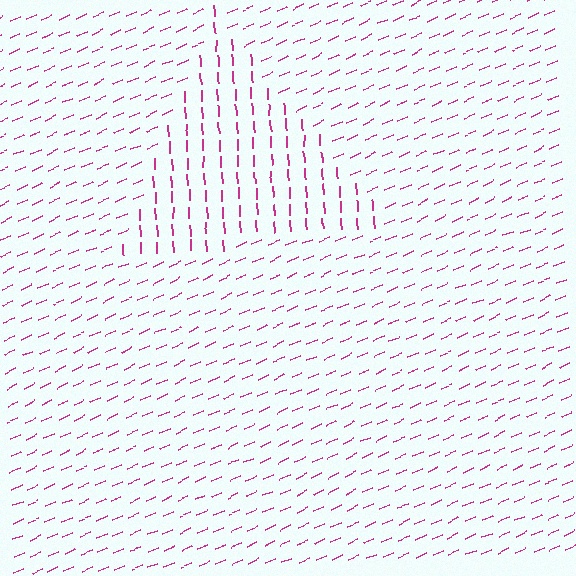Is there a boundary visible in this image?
Yes, there is a texture boundary formed by a change in line orientation.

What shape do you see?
I see a triangle.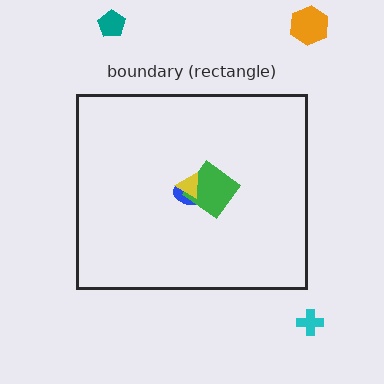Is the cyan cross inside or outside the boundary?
Outside.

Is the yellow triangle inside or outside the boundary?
Inside.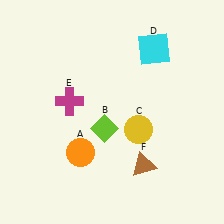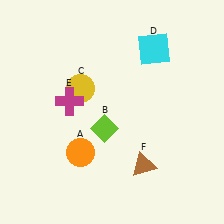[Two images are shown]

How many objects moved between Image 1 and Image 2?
1 object moved between the two images.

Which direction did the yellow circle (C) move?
The yellow circle (C) moved left.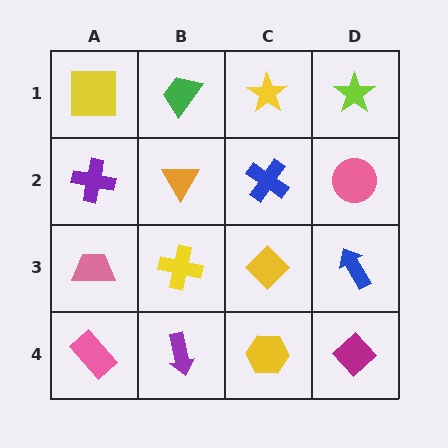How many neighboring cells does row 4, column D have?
2.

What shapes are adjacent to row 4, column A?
A pink trapezoid (row 3, column A), a purple arrow (row 4, column B).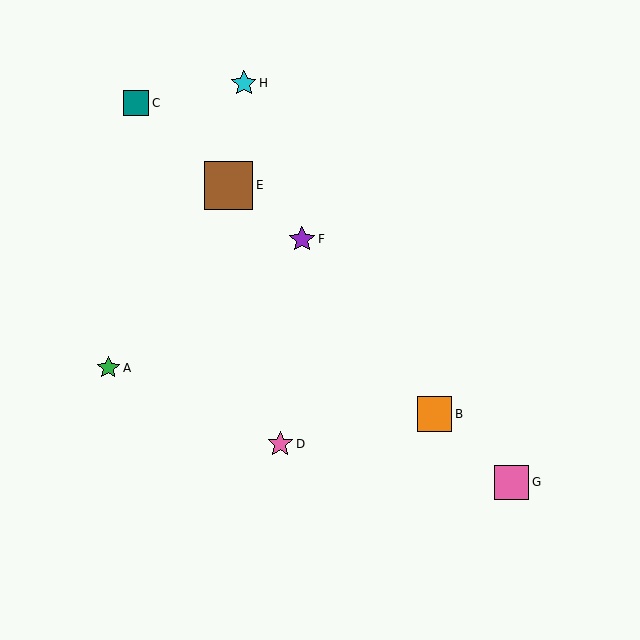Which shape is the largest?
The brown square (labeled E) is the largest.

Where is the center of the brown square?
The center of the brown square is at (228, 185).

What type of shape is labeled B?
Shape B is an orange square.